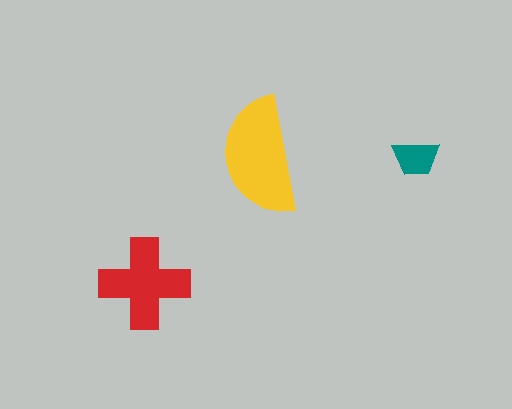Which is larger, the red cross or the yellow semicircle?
The yellow semicircle.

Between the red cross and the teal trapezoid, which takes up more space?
The red cross.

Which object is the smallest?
The teal trapezoid.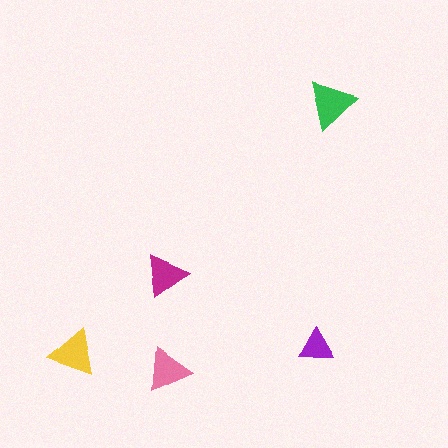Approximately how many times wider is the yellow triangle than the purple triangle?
About 1.5 times wider.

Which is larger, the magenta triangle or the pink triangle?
The pink one.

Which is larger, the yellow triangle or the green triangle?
The green one.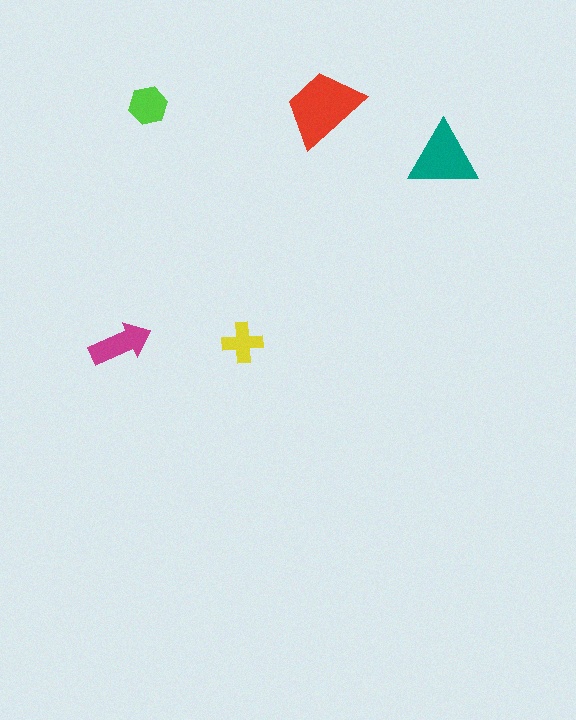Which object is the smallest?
The yellow cross.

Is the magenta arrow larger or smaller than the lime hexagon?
Larger.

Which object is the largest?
The red trapezoid.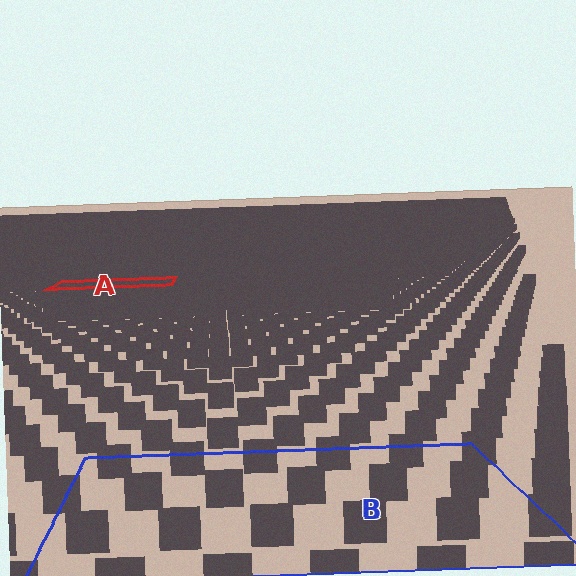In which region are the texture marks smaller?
The texture marks are smaller in region A, because it is farther away.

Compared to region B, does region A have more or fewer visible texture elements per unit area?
Region A has more texture elements per unit area — they are packed more densely because it is farther away.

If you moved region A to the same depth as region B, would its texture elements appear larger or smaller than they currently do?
They would appear larger. At a closer depth, the same texture elements are projected at a bigger on-screen size.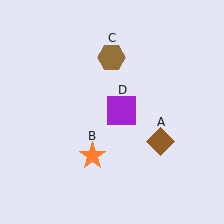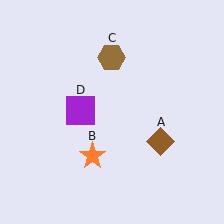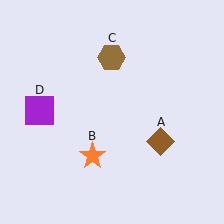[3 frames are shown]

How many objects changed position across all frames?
1 object changed position: purple square (object D).